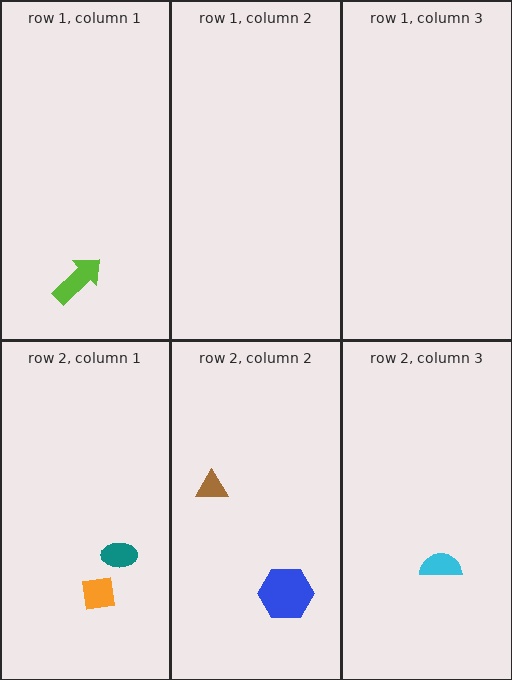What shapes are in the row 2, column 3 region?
The cyan semicircle.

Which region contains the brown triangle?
The row 2, column 2 region.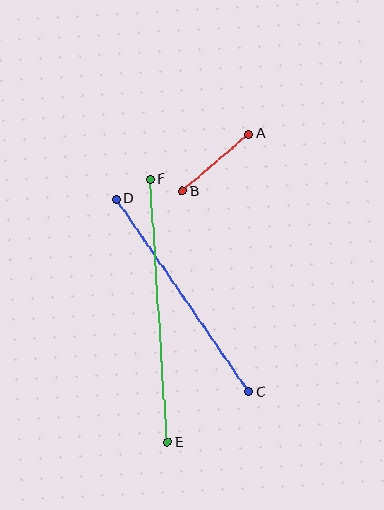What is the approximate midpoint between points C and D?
The midpoint is at approximately (183, 296) pixels.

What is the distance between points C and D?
The distance is approximately 234 pixels.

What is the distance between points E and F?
The distance is approximately 263 pixels.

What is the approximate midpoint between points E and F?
The midpoint is at approximately (159, 311) pixels.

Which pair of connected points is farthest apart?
Points E and F are farthest apart.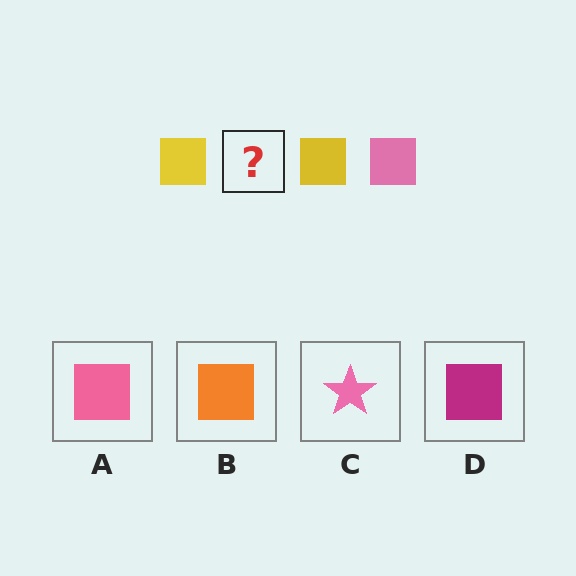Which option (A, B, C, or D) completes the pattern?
A.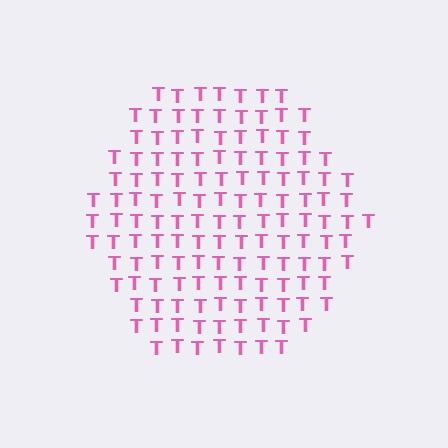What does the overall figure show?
The overall figure shows a hexagon.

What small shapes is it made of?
It is made of small letter T's.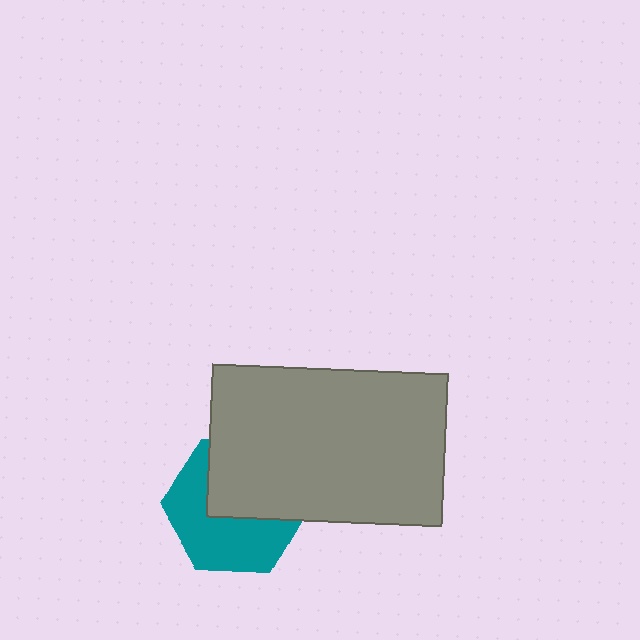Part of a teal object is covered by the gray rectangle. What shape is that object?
It is a hexagon.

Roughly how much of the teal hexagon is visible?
About half of it is visible (roughly 53%).